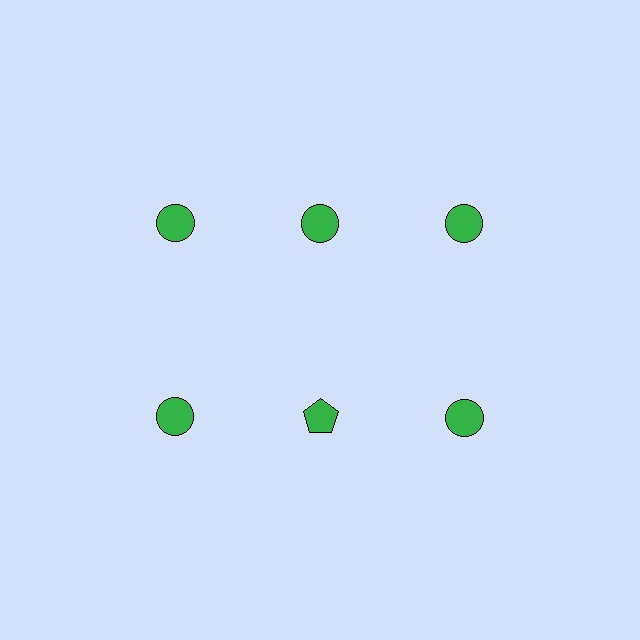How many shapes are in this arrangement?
There are 6 shapes arranged in a grid pattern.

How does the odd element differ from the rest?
It has a different shape: pentagon instead of circle.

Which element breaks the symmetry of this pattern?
The green pentagon in the second row, second from left column breaks the symmetry. All other shapes are green circles.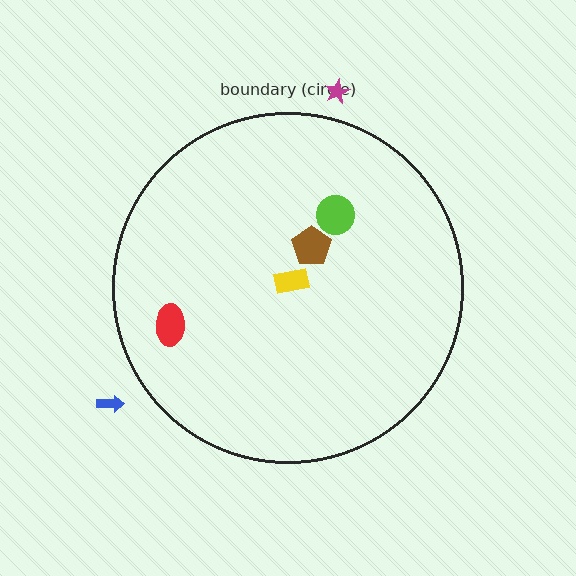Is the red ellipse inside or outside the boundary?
Inside.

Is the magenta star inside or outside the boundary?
Outside.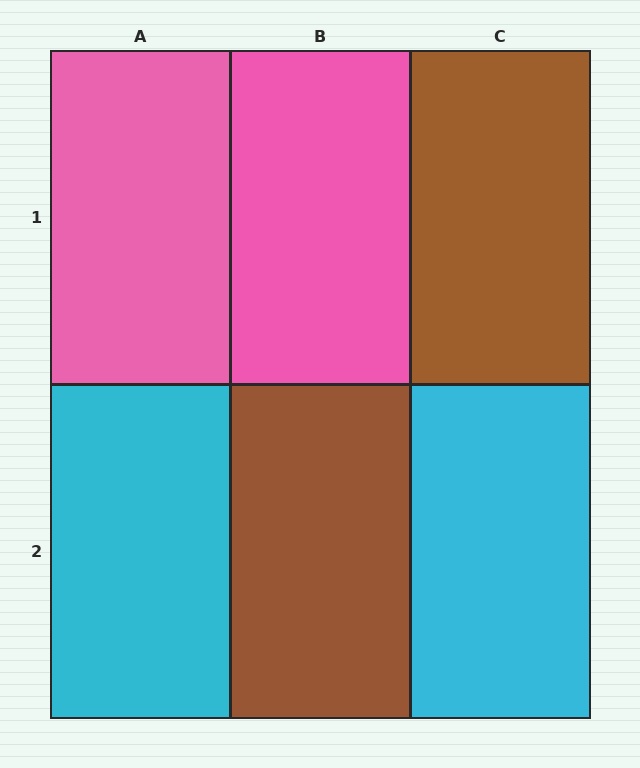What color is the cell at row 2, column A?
Cyan.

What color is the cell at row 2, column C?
Cyan.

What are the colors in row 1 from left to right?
Pink, pink, brown.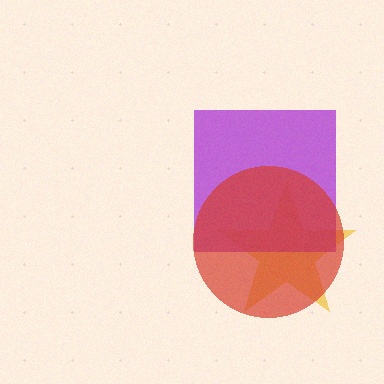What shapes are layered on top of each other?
The layered shapes are: a yellow star, a purple square, a red circle.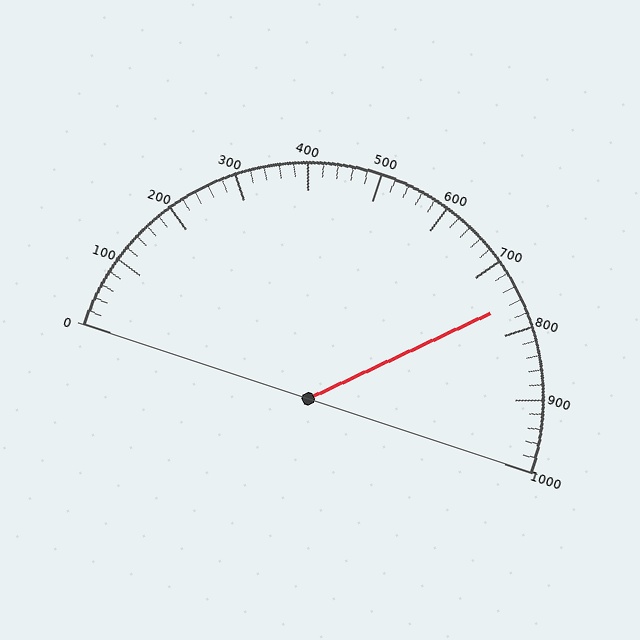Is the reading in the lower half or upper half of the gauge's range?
The reading is in the upper half of the range (0 to 1000).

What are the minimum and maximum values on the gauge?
The gauge ranges from 0 to 1000.